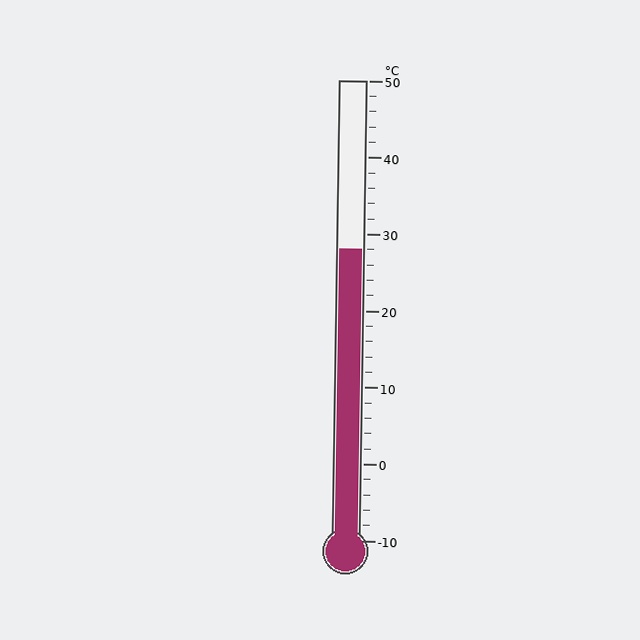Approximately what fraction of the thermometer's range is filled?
The thermometer is filled to approximately 65% of its range.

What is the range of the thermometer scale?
The thermometer scale ranges from -10°C to 50°C.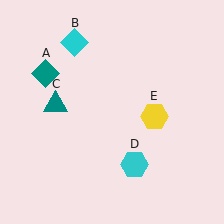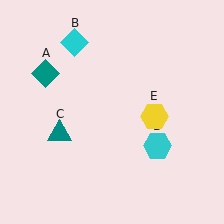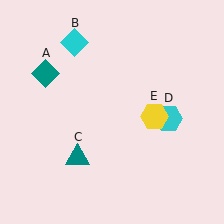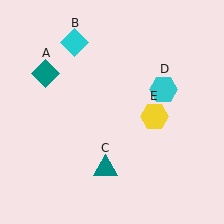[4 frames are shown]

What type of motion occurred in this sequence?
The teal triangle (object C), cyan hexagon (object D) rotated counterclockwise around the center of the scene.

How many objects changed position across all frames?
2 objects changed position: teal triangle (object C), cyan hexagon (object D).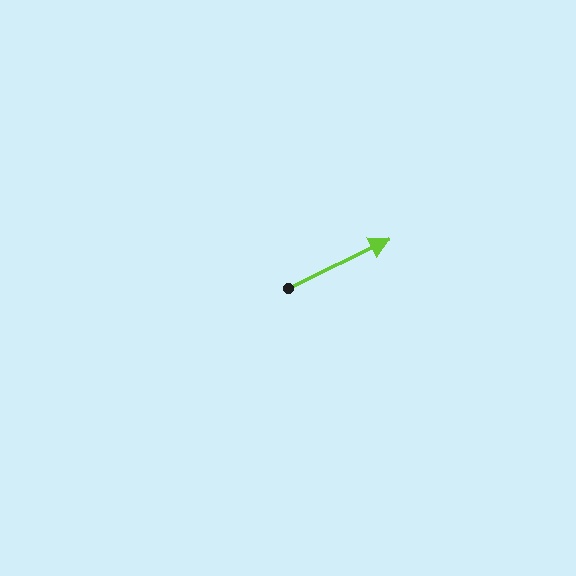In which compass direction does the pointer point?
Northeast.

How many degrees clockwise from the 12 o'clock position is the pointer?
Approximately 64 degrees.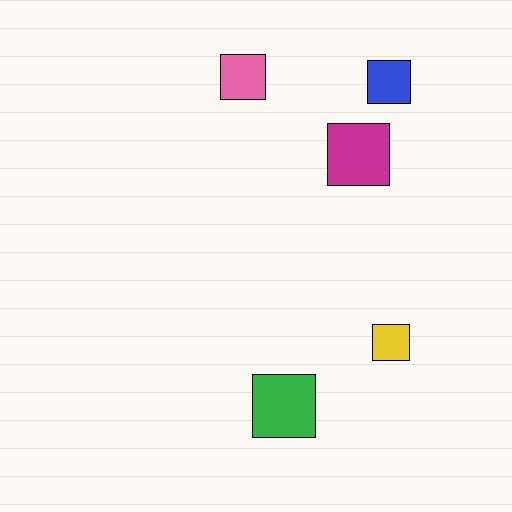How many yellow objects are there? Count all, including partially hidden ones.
There is 1 yellow object.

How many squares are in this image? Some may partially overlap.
There are 5 squares.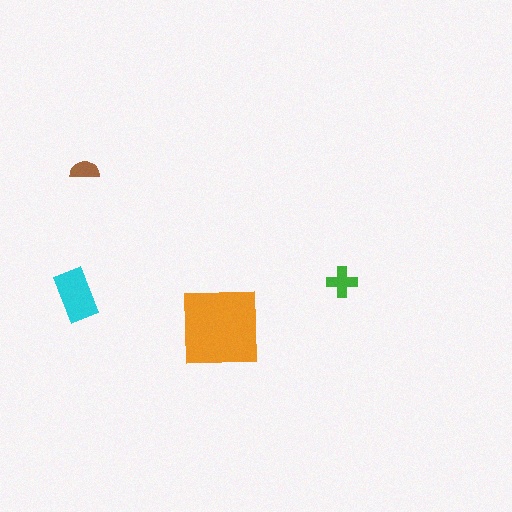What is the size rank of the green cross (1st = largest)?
3rd.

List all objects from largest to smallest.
The orange square, the cyan rectangle, the green cross, the brown semicircle.